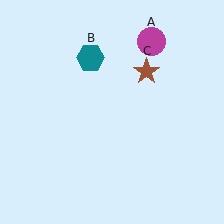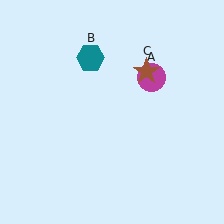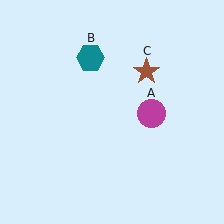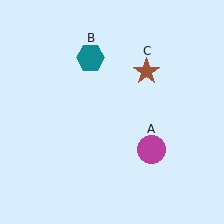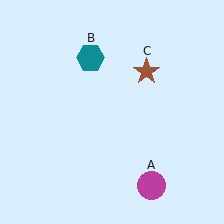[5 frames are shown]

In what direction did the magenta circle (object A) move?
The magenta circle (object A) moved down.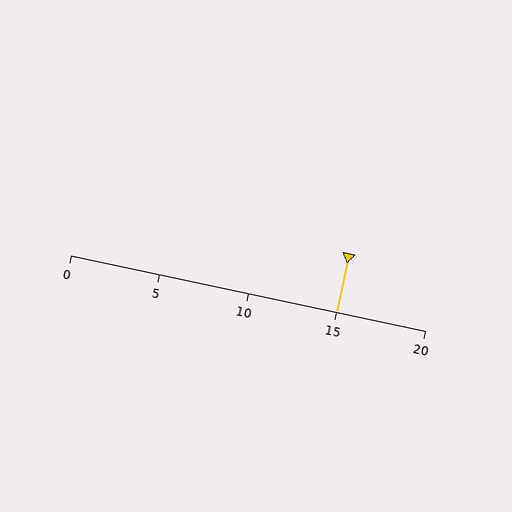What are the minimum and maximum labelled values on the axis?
The axis runs from 0 to 20.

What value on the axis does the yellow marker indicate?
The marker indicates approximately 15.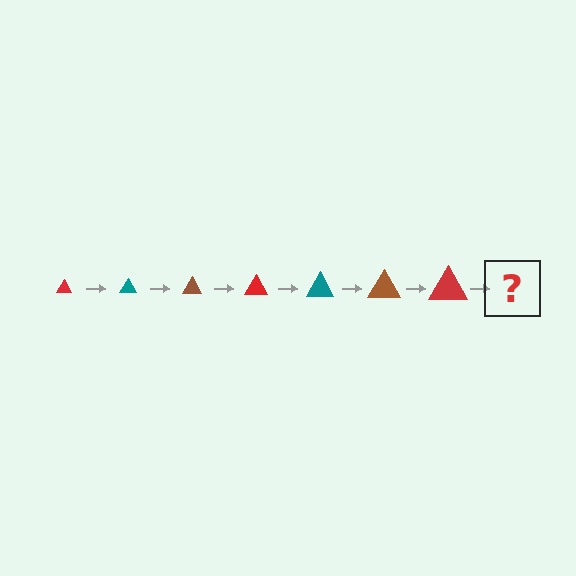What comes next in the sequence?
The next element should be a teal triangle, larger than the previous one.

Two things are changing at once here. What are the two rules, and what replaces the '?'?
The two rules are that the triangle grows larger each step and the color cycles through red, teal, and brown. The '?' should be a teal triangle, larger than the previous one.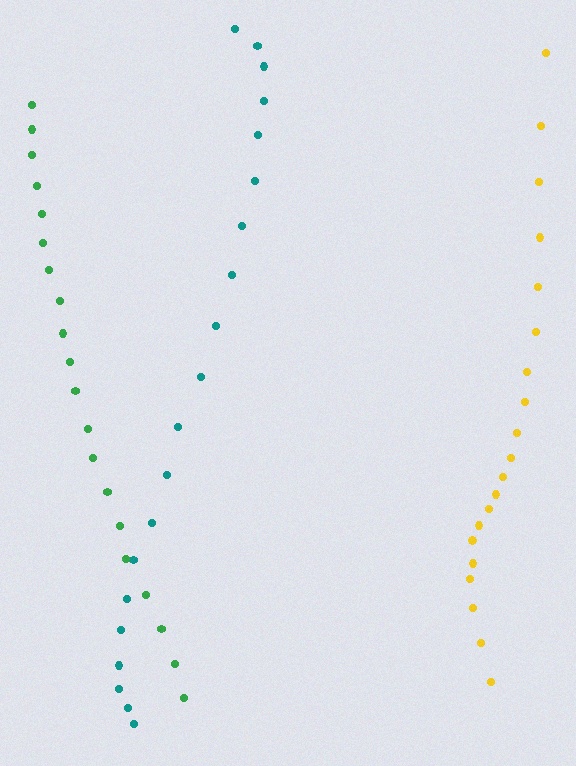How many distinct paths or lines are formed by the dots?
There are 3 distinct paths.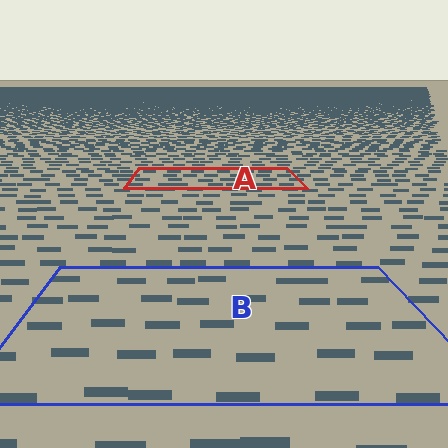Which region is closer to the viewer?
Region B is closer. The texture elements there are larger and more spread out.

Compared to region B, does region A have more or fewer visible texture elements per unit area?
Region A has more texture elements per unit area — they are packed more densely because it is farther away.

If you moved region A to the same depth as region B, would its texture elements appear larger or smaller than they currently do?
They would appear larger. At a closer depth, the same texture elements are projected at a bigger on-screen size.